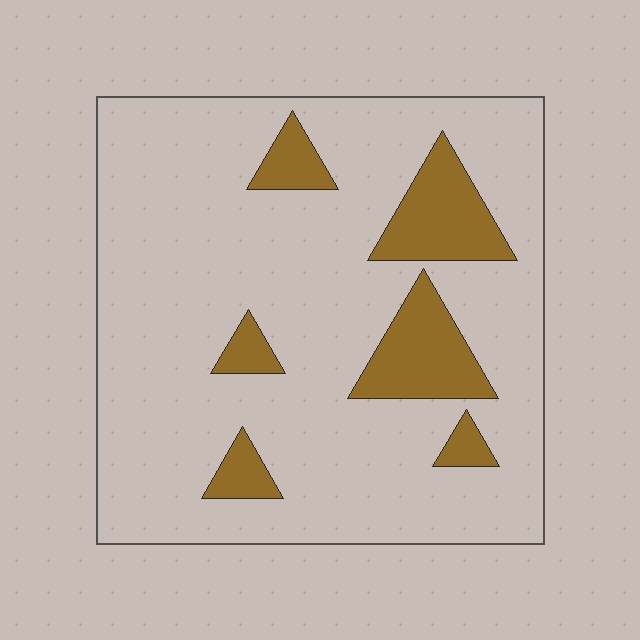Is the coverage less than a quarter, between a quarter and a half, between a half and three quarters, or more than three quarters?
Less than a quarter.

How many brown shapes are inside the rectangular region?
6.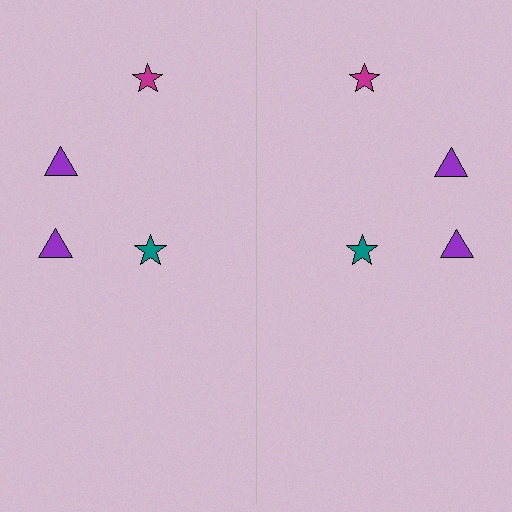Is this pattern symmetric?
Yes, this pattern has bilateral (reflection) symmetry.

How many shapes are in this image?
There are 8 shapes in this image.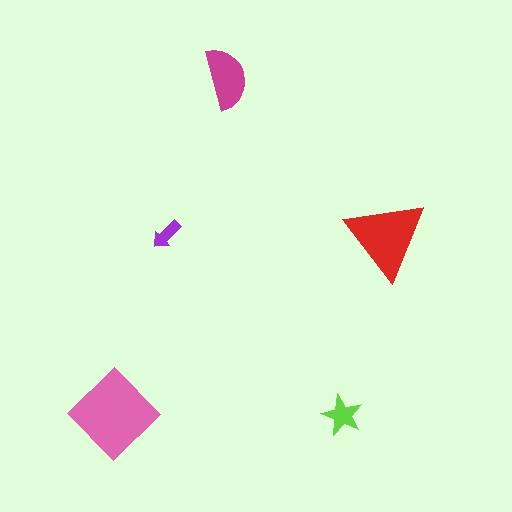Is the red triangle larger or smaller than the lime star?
Larger.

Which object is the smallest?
The purple arrow.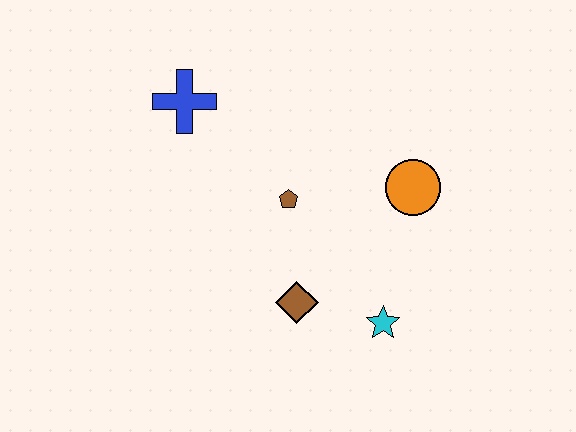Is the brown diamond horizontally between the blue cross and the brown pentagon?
No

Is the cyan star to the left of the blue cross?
No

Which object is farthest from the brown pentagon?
The cyan star is farthest from the brown pentagon.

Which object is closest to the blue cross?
The brown pentagon is closest to the blue cross.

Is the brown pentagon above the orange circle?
No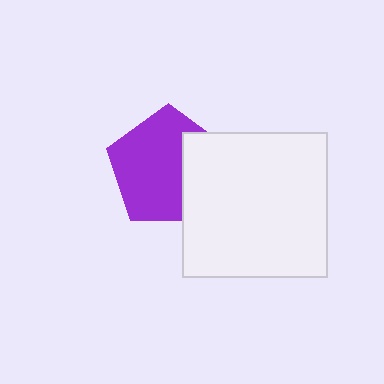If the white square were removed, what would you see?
You would see the complete purple pentagon.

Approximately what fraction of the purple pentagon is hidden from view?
Roughly 33% of the purple pentagon is hidden behind the white square.